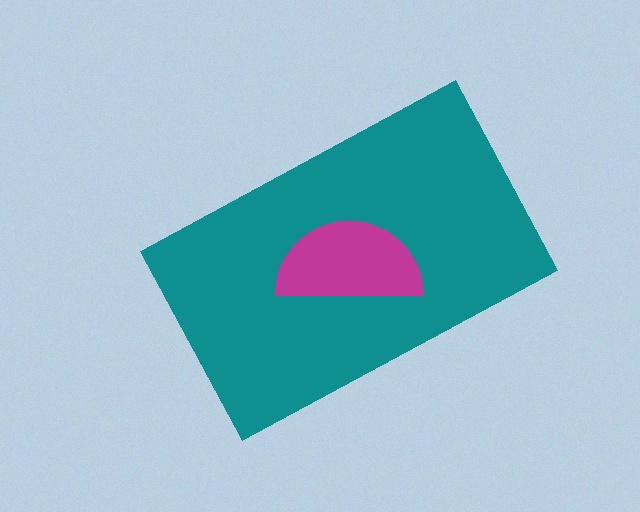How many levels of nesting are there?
2.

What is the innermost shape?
The magenta semicircle.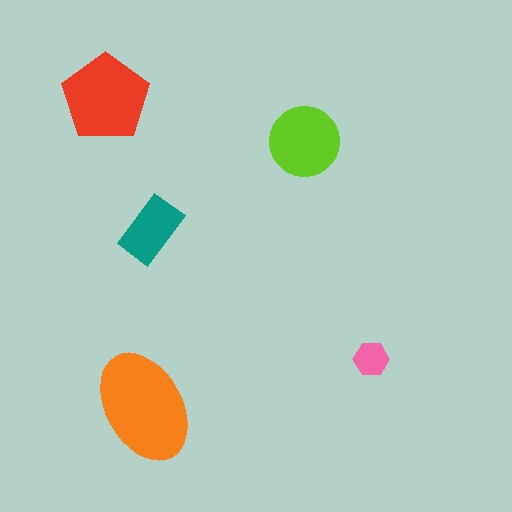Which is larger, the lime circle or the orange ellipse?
The orange ellipse.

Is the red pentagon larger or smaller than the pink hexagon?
Larger.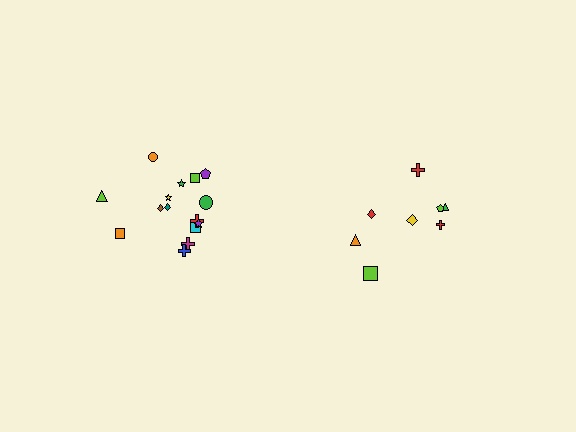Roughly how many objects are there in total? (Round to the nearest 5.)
Roughly 25 objects in total.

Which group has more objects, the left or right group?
The left group.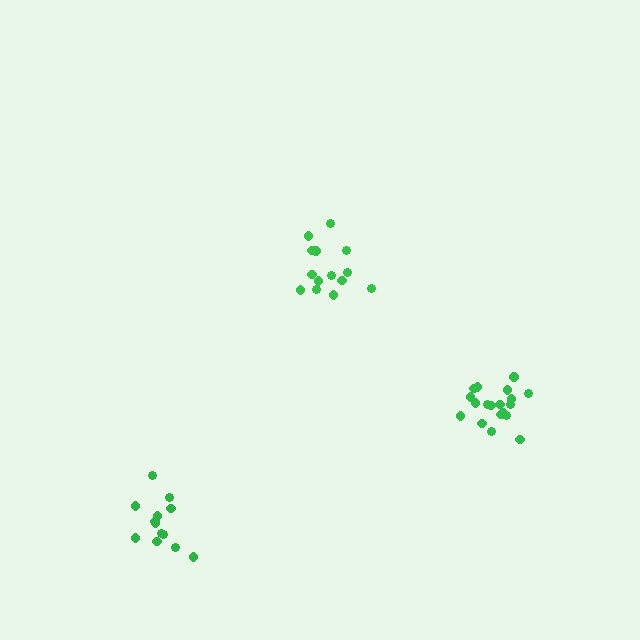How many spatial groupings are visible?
There are 3 spatial groupings.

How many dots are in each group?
Group 1: 19 dots, Group 2: 13 dots, Group 3: 14 dots (46 total).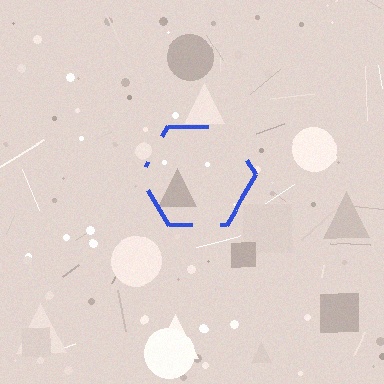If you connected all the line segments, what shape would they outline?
They would outline a hexagon.